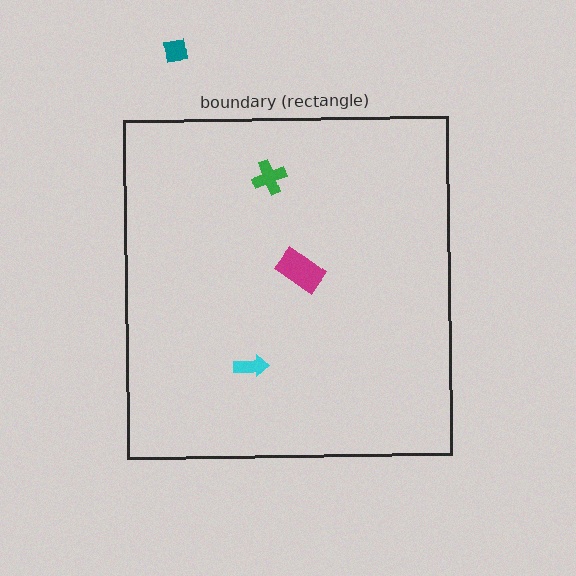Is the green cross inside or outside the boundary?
Inside.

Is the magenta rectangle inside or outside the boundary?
Inside.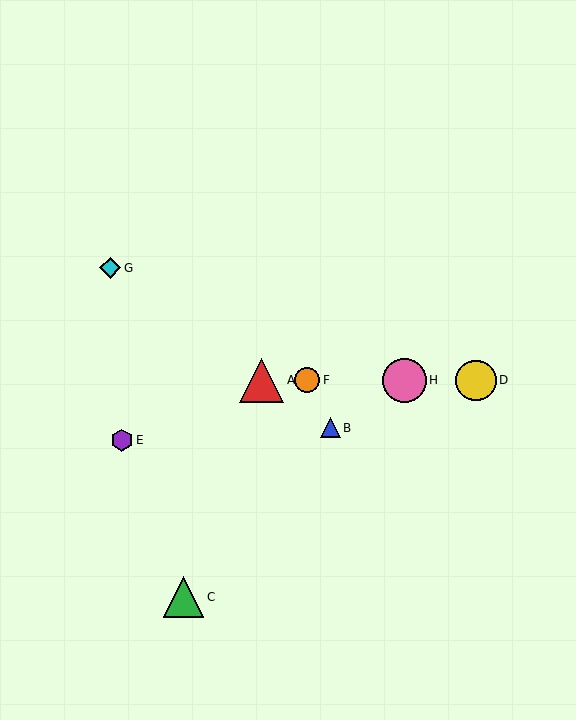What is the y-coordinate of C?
Object C is at y≈597.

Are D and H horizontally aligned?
Yes, both are at y≈380.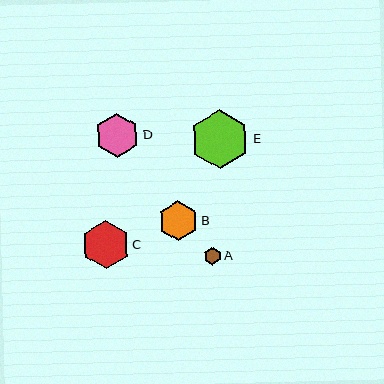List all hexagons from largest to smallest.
From largest to smallest: E, C, D, B, A.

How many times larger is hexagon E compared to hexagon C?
Hexagon E is approximately 1.2 times the size of hexagon C.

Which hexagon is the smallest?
Hexagon A is the smallest with a size of approximately 17 pixels.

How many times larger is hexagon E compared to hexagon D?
Hexagon E is approximately 1.3 times the size of hexagon D.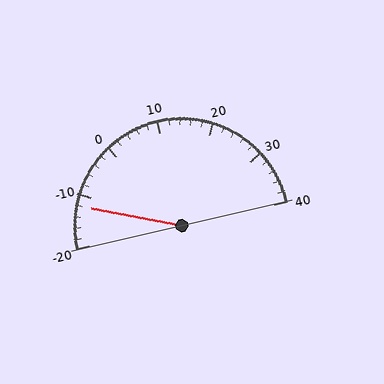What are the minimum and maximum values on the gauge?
The gauge ranges from -20 to 40.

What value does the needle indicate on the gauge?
The needle indicates approximately -12.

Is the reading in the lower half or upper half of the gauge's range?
The reading is in the lower half of the range (-20 to 40).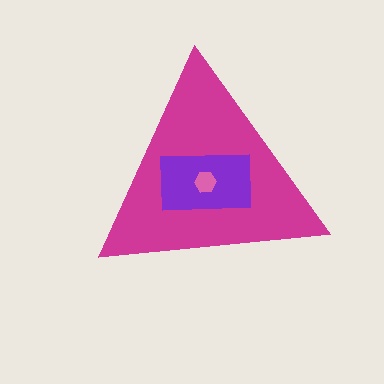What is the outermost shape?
The magenta triangle.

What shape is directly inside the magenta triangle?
The purple rectangle.